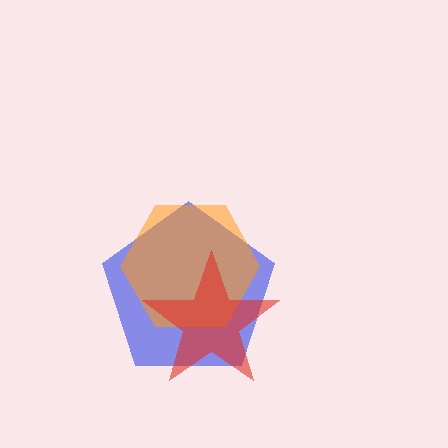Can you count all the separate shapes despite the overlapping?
Yes, there are 3 separate shapes.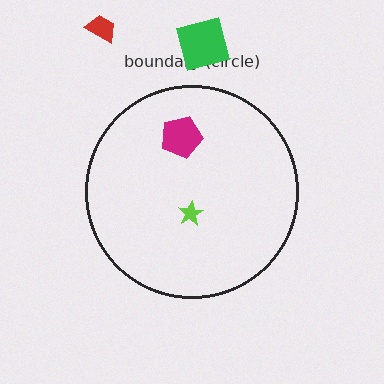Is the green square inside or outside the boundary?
Outside.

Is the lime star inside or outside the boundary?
Inside.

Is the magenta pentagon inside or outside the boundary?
Inside.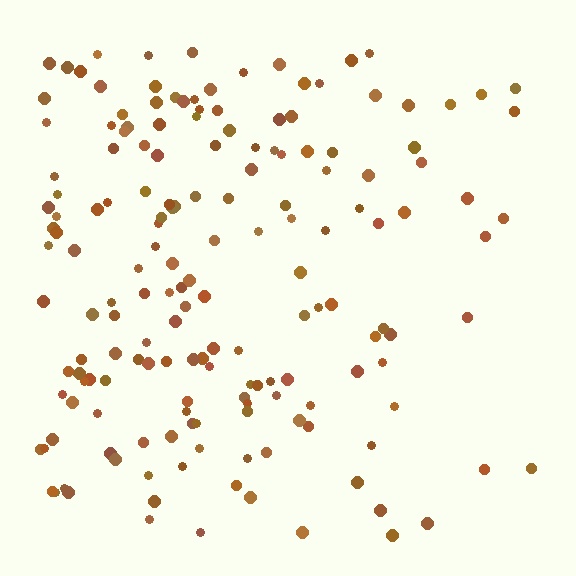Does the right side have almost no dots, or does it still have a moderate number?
Still a moderate number, just noticeably fewer than the left.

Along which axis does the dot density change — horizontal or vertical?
Horizontal.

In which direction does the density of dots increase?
From right to left, with the left side densest.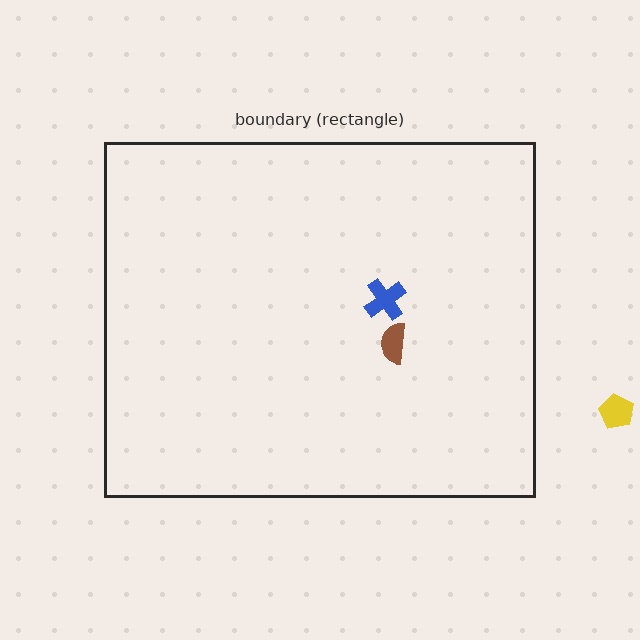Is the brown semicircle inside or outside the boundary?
Inside.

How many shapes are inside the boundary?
2 inside, 1 outside.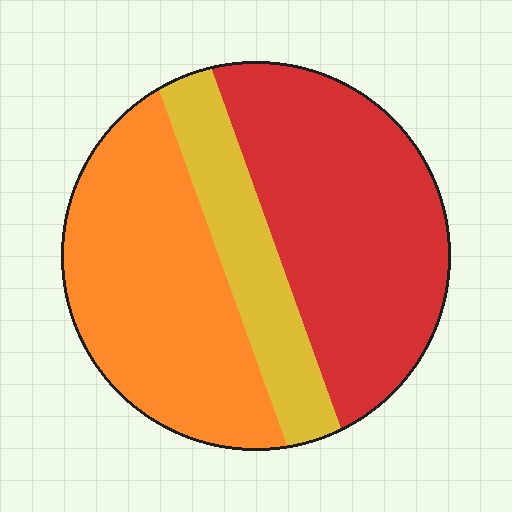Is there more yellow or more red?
Red.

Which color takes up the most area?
Red, at roughly 45%.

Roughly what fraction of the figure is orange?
Orange takes up about three eighths (3/8) of the figure.